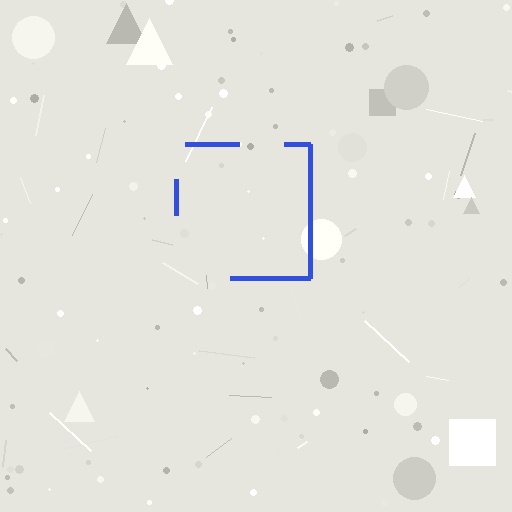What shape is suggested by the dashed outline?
The dashed outline suggests a square.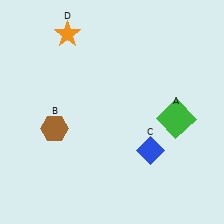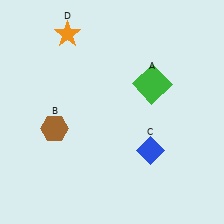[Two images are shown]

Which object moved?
The green square (A) moved up.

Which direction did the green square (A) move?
The green square (A) moved up.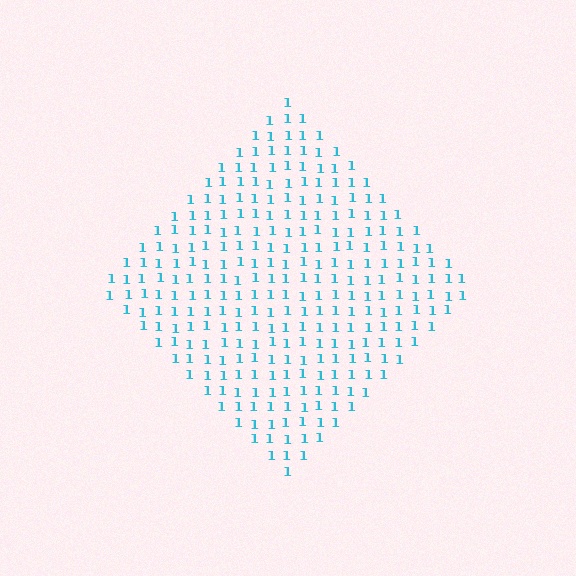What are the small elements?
The small elements are digit 1's.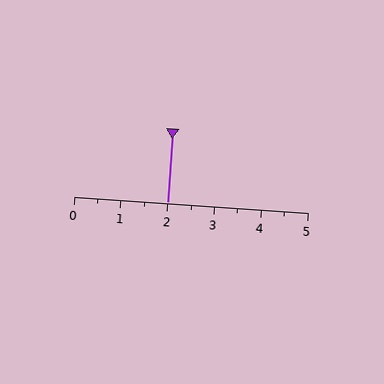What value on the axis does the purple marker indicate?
The marker indicates approximately 2.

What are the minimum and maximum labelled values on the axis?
The axis runs from 0 to 5.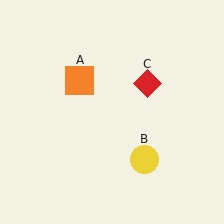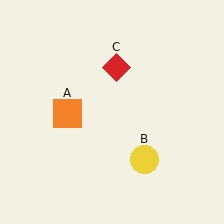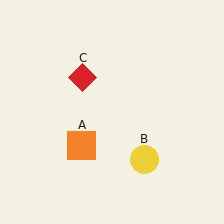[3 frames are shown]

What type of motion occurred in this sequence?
The orange square (object A), red diamond (object C) rotated counterclockwise around the center of the scene.